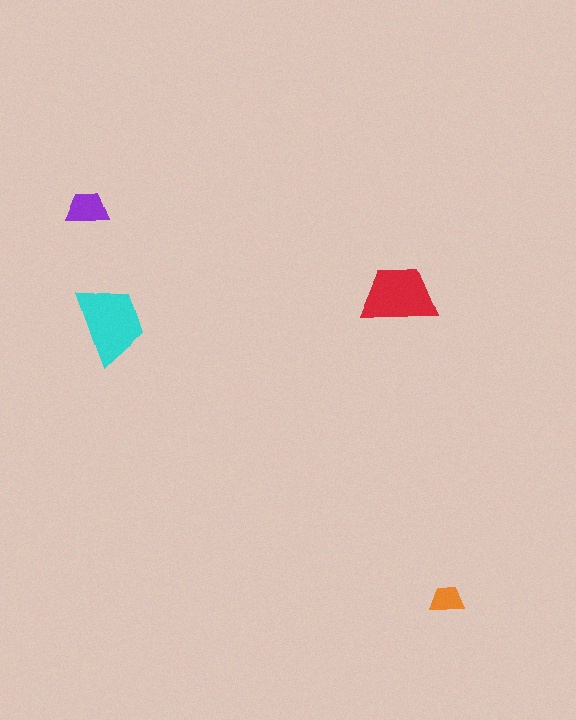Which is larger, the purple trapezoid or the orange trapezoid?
The purple one.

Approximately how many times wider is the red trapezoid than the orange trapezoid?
About 2 times wider.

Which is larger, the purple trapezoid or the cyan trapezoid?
The cyan one.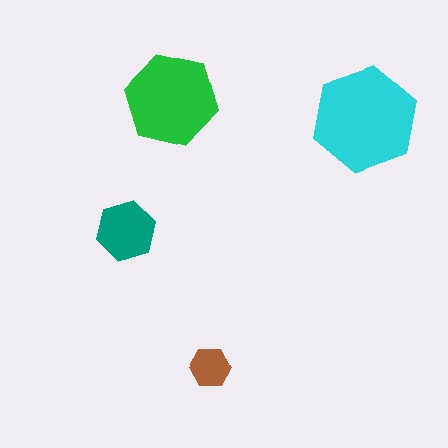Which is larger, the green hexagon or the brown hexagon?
The green one.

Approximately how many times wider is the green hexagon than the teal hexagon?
About 1.5 times wider.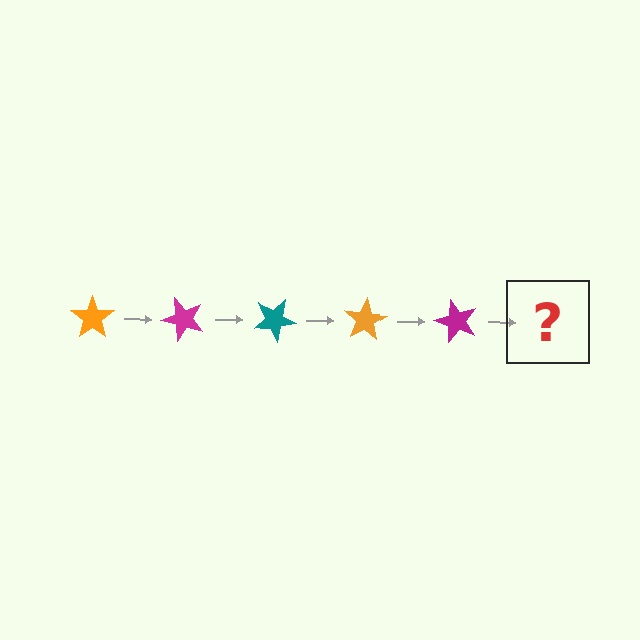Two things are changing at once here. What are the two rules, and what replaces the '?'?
The two rules are that it rotates 50 degrees each step and the color cycles through orange, magenta, and teal. The '?' should be a teal star, rotated 250 degrees from the start.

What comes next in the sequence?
The next element should be a teal star, rotated 250 degrees from the start.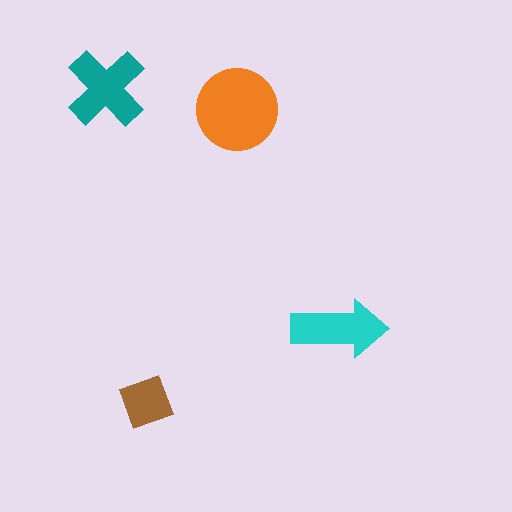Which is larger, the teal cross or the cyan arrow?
The teal cross.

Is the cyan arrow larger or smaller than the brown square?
Larger.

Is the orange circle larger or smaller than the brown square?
Larger.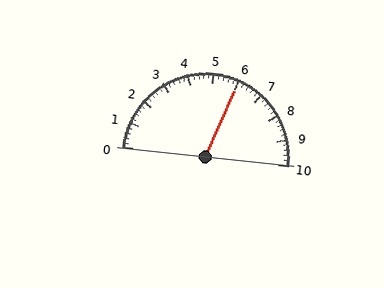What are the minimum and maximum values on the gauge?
The gauge ranges from 0 to 10.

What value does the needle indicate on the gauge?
The needle indicates approximately 6.0.